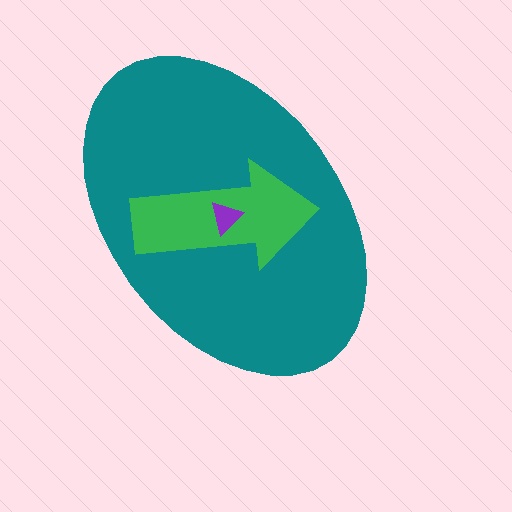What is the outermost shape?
The teal ellipse.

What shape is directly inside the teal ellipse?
The green arrow.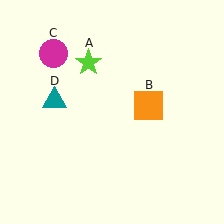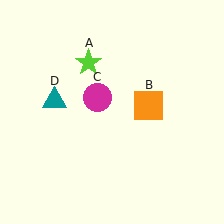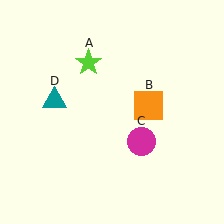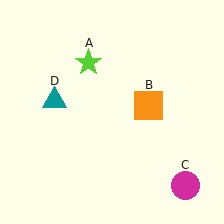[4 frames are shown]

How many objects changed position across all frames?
1 object changed position: magenta circle (object C).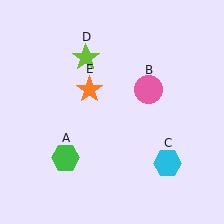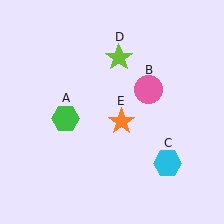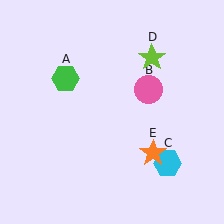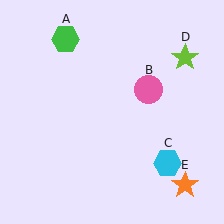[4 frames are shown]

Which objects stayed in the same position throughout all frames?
Pink circle (object B) and cyan hexagon (object C) remained stationary.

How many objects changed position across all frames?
3 objects changed position: green hexagon (object A), lime star (object D), orange star (object E).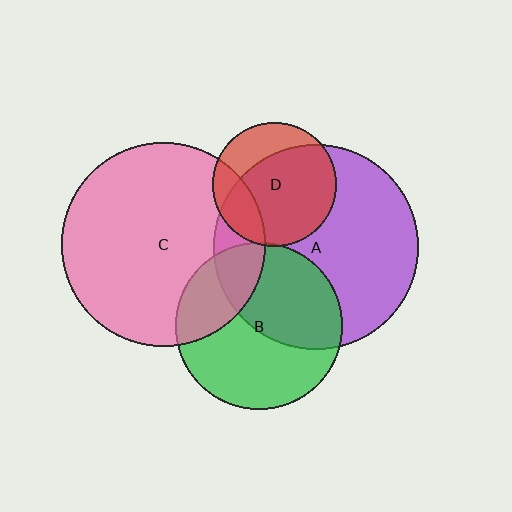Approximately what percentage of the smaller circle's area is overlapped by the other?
Approximately 45%.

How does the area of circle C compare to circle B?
Approximately 1.5 times.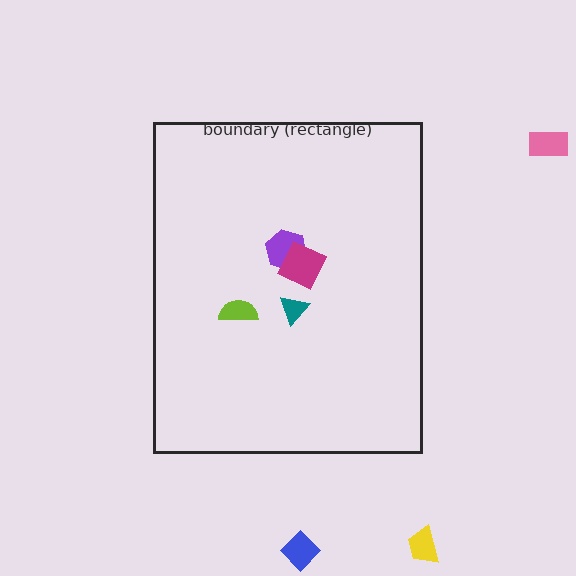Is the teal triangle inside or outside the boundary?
Inside.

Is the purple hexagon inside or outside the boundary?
Inside.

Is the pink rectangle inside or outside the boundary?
Outside.